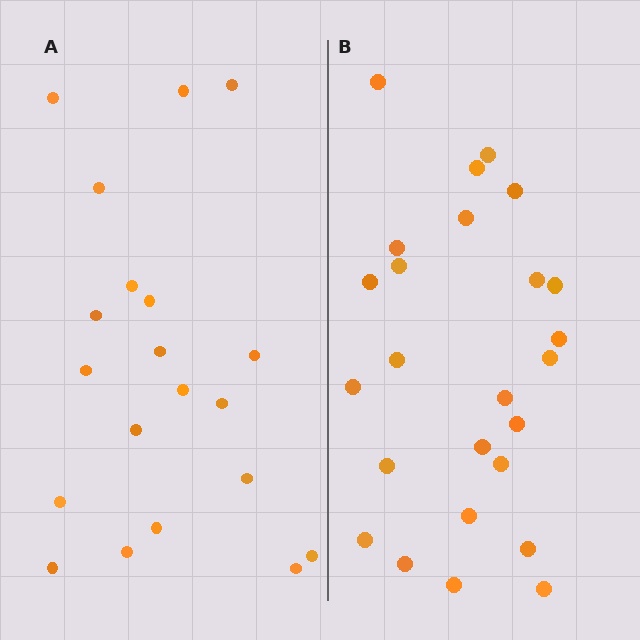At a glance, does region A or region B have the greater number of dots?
Region B (the right region) has more dots.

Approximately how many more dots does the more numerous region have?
Region B has about 5 more dots than region A.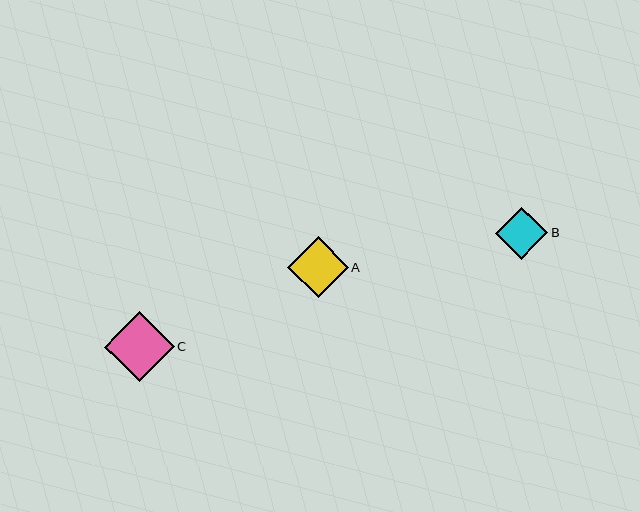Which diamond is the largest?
Diamond C is the largest with a size of approximately 70 pixels.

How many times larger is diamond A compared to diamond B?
Diamond A is approximately 1.2 times the size of diamond B.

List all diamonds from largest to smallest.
From largest to smallest: C, A, B.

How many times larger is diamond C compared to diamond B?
Diamond C is approximately 1.3 times the size of diamond B.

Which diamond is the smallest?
Diamond B is the smallest with a size of approximately 52 pixels.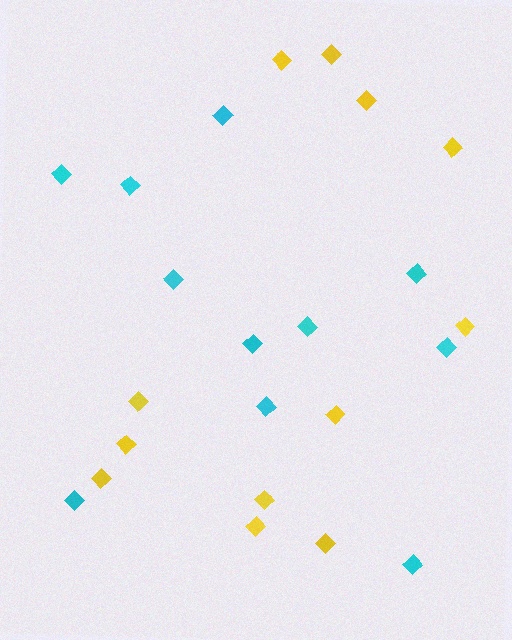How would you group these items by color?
There are 2 groups: one group of yellow diamonds (12) and one group of cyan diamonds (11).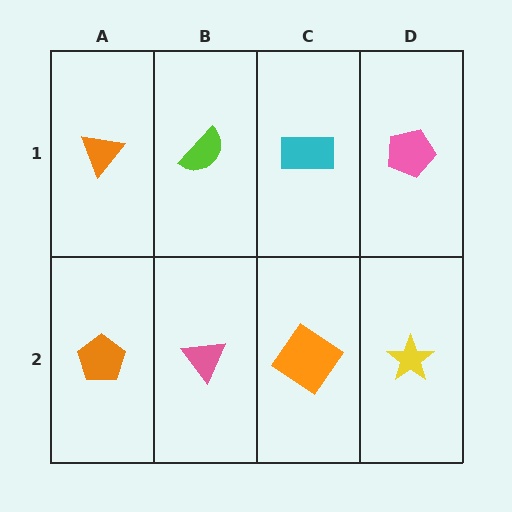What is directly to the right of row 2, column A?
A pink triangle.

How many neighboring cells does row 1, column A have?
2.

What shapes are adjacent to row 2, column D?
A pink pentagon (row 1, column D), an orange diamond (row 2, column C).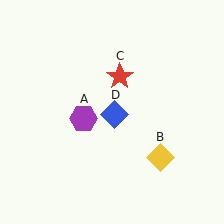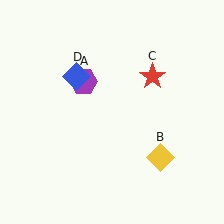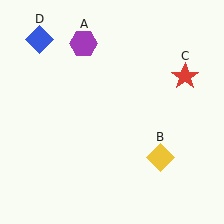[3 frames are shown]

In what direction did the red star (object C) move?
The red star (object C) moved right.